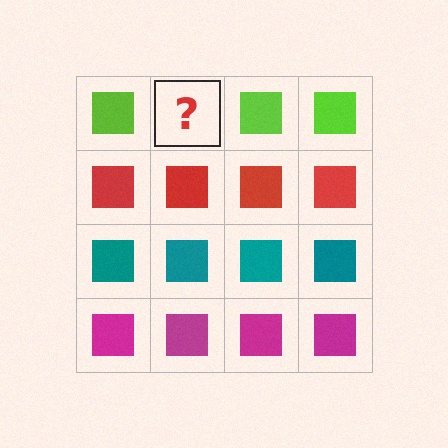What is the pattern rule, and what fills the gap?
The rule is that each row has a consistent color. The gap should be filled with a lime square.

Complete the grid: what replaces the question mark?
The question mark should be replaced with a lime square.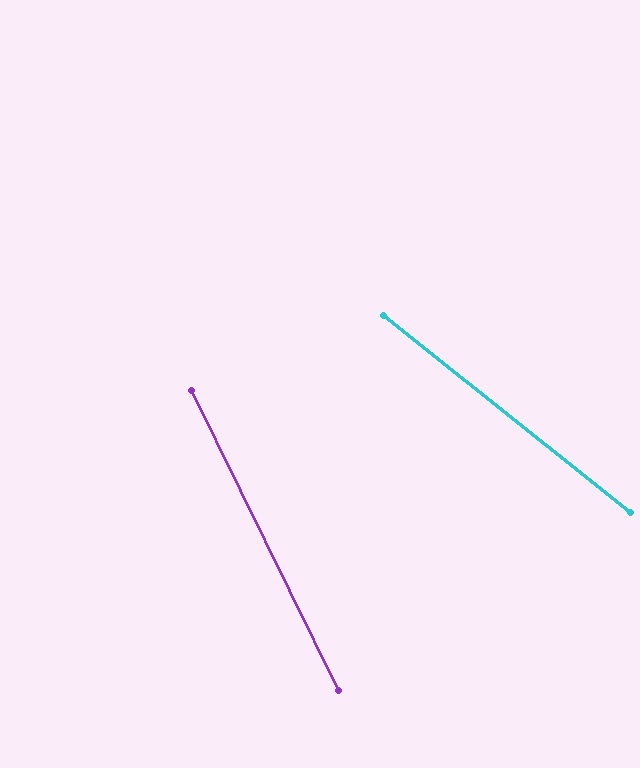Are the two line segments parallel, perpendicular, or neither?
Neither parallel nor perpendicular — they differ by about 25°.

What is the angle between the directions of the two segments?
Approximately 25 degrees.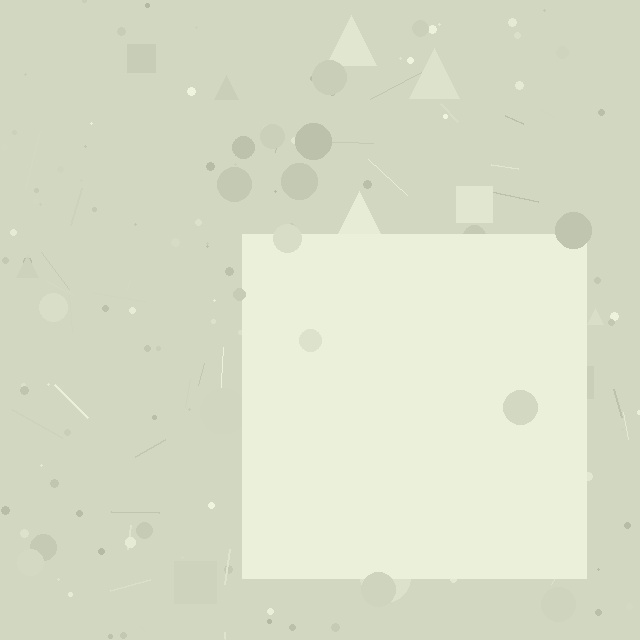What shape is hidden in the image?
A square is hidden in the image.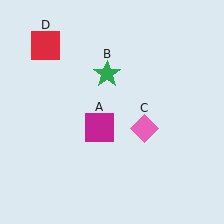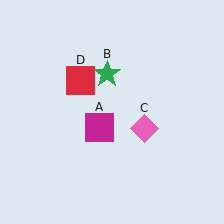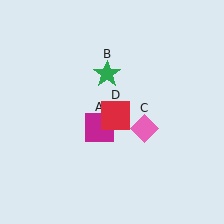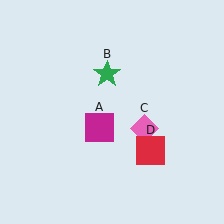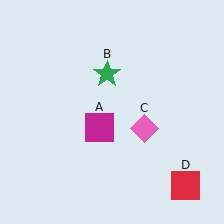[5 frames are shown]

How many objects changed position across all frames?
1 object changed position: red square (object D).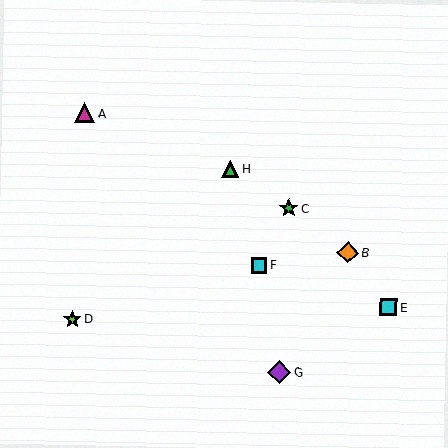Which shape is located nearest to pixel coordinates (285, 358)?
The purple diamond (labeled G) at (279, 372) is nearest to that location.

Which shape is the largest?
The purple diamond (labeled G) is the largest.